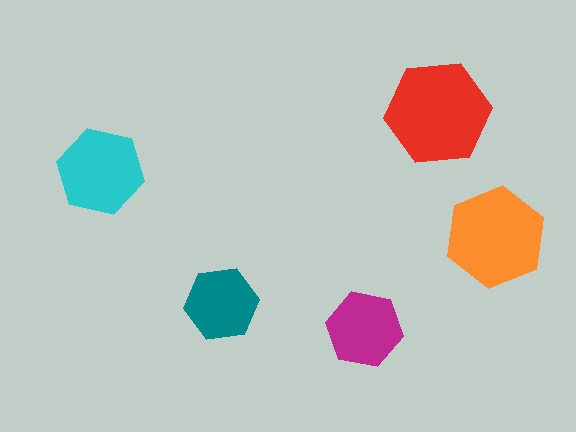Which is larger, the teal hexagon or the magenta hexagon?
The magenta one.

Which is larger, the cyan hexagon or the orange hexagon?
The orange one.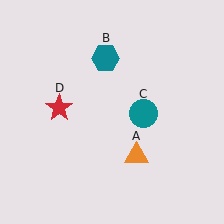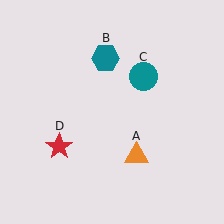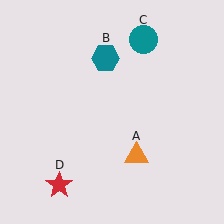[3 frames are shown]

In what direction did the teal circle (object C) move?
The teal circle (object C) moved up.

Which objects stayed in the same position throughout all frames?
Orange triangle (object A) and teal hexagon (object B) remained stationary.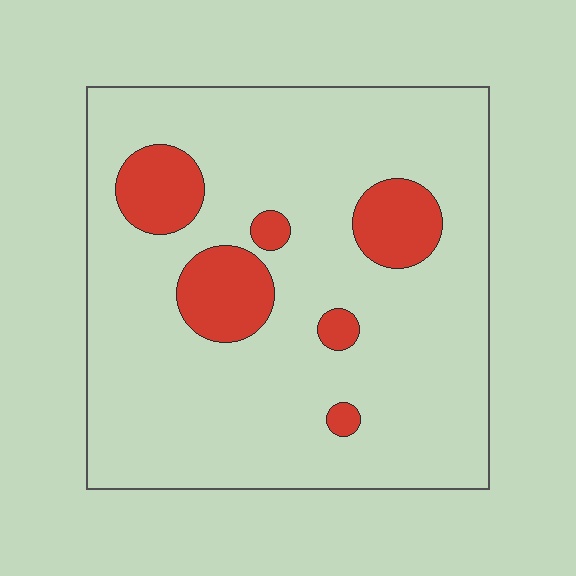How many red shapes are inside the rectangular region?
6.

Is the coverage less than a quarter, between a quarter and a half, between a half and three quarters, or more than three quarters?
Less than a quarter.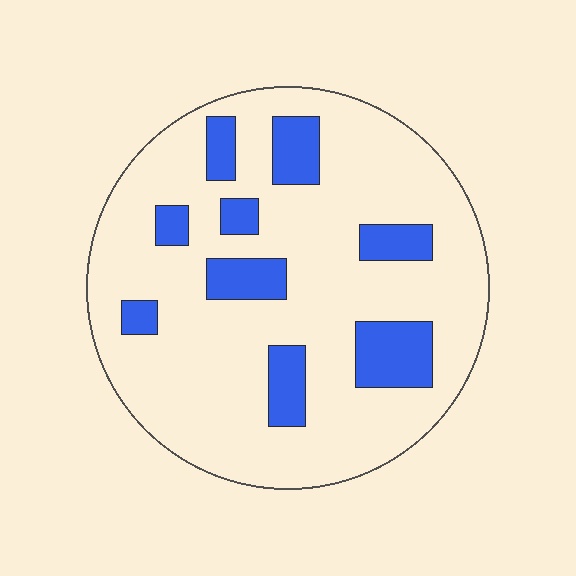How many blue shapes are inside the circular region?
9.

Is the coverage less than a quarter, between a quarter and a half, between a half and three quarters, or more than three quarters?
Less than a quarter.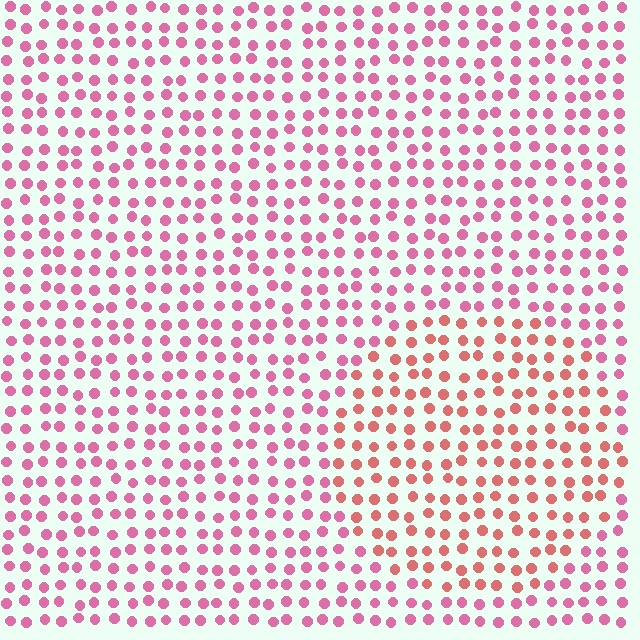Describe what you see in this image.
The image is filled with small pink elements in a uniform arrangement. A circle-shaped region is visible where the elements are tinted to a slightly different hue, forming a subtle color boundary.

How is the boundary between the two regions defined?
The boundary is defined purely by a slight shift in hue (about 30 degrees). Spacing, size, and orientation are identical on both sides.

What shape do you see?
I see a circle.